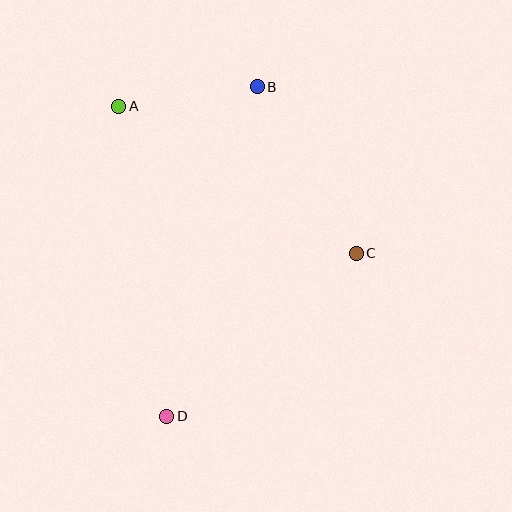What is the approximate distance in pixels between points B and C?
The distance between B and C is approximately 194 pixels.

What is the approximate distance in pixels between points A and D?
The distance between A and D is approximately 313 pixels.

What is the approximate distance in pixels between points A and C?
The distance between A and C is approximately 279 pixels.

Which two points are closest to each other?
Points A and B are closest to each other.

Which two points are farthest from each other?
Points B and D are farthest from each other.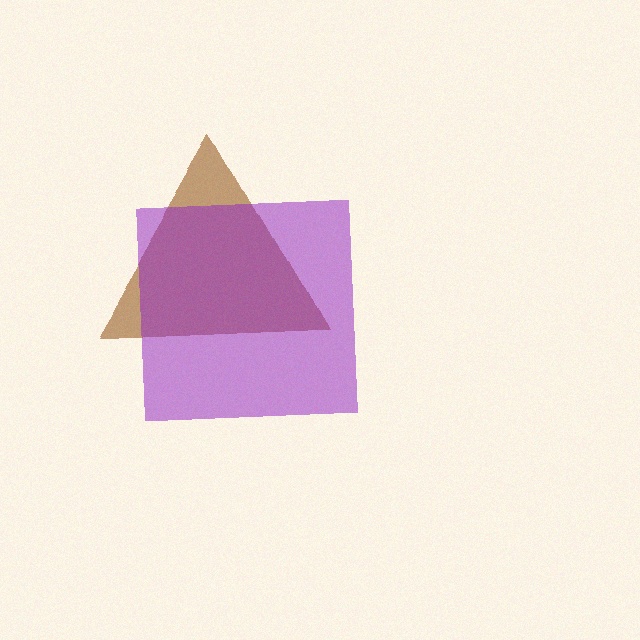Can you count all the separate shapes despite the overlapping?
Yes, there are 2 separate shapes.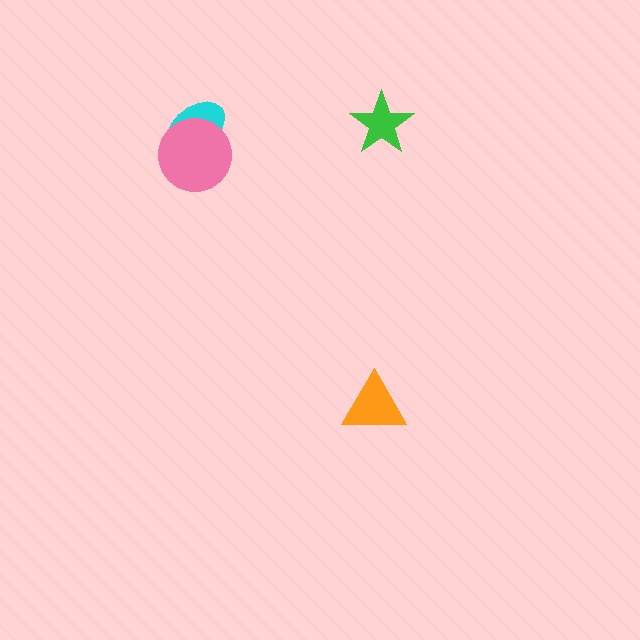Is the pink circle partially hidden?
No, no other shape covers it.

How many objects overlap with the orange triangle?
0 objects overlap with the orange triangle.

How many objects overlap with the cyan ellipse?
1 object overlaps with the cyan ellipse.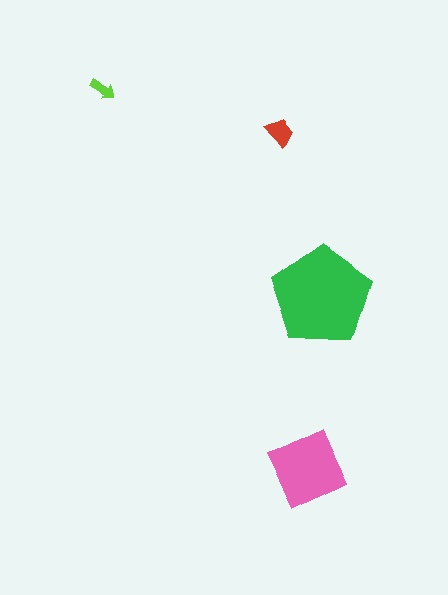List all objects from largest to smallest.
The green pentagon, the pink diamond, the red trapezoid, the lime arrow.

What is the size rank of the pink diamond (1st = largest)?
2nd.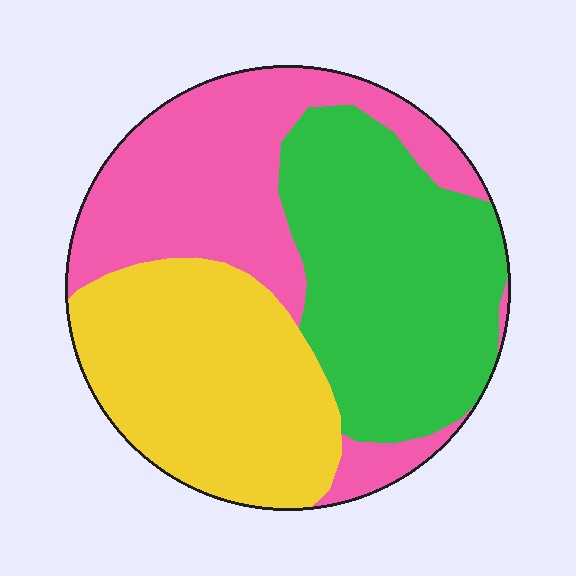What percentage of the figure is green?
Green covers around 35% of the figure.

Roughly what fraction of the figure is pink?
Pink takes up about one third (1/3) of the figure.